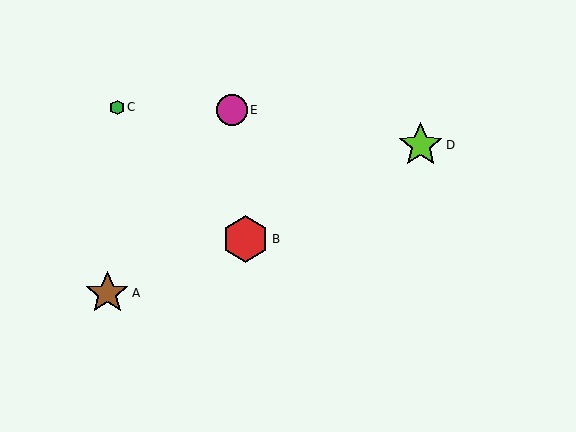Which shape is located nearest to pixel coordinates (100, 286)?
The brown star (labeled A) at (107, 293) is nearest to that location.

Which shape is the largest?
The red hexagon (labeled B) is the largest.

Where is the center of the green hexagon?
The center of the green hexagon is at (117, 108).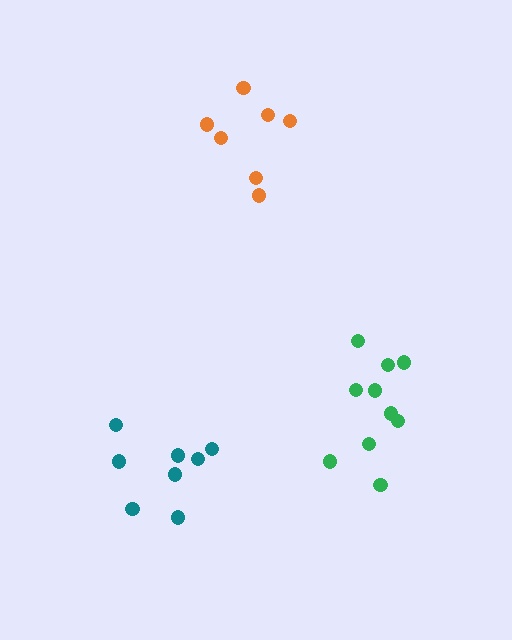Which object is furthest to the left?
The teal cluster is leftmost.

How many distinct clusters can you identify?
There are 3 distinct clusters.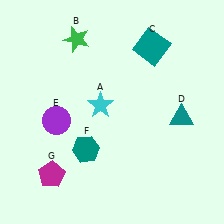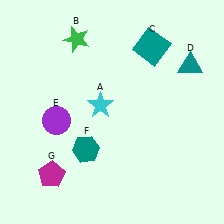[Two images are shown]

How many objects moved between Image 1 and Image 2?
1 object moved between the two images.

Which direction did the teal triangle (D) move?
The teal triangle (D) moved up.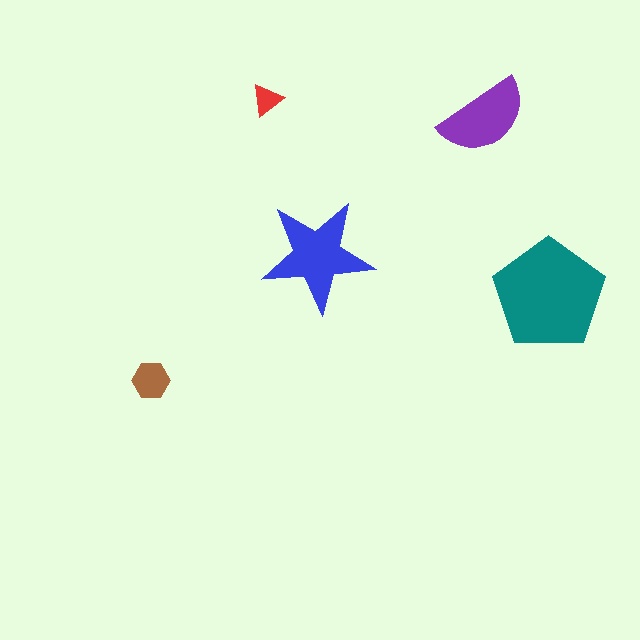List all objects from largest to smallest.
The teal pentagon, the blue star, the purple semicircle, the brown hexagon, the red triangle.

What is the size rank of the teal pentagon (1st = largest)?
1st.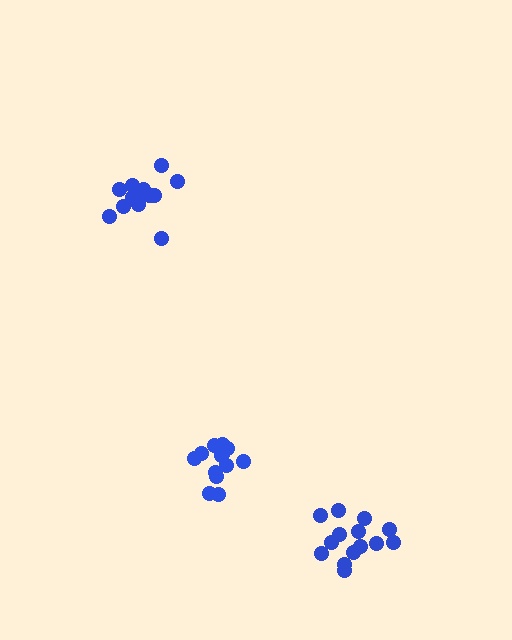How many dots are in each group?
Group 1: 13 dots, Group 2: 14 dots, Group 3: 13 dots (40 total).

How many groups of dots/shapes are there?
There are 3 groups.